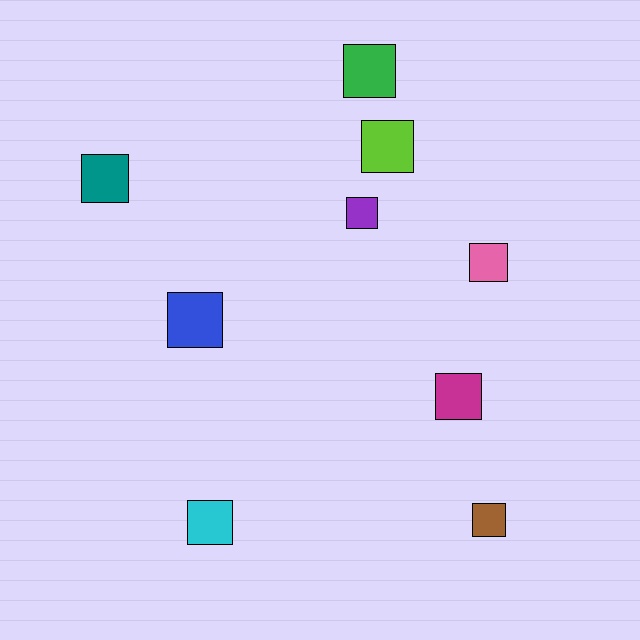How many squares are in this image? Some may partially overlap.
There are 9 squares.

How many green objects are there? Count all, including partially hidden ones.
There is 1 green object.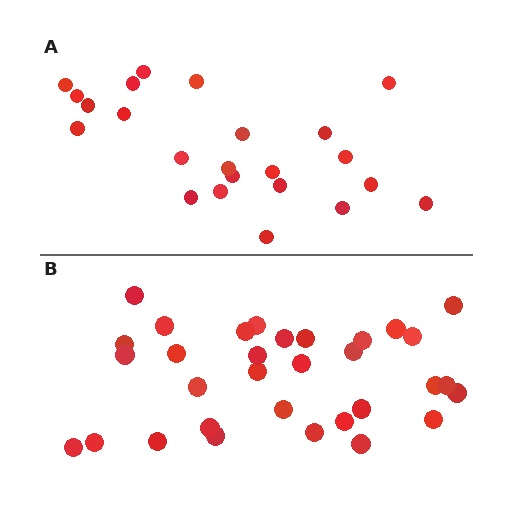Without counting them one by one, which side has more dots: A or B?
Region B (the bottom region) has more dots.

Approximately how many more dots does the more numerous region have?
Region B has roughly 8 or so more dots than region A.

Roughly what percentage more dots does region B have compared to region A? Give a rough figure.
About 40% more.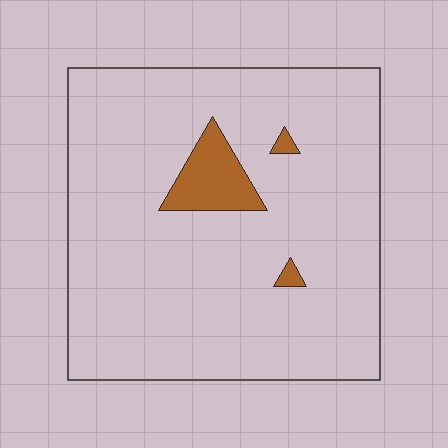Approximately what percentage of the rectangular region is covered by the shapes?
Approximately 5%.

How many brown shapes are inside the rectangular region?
3.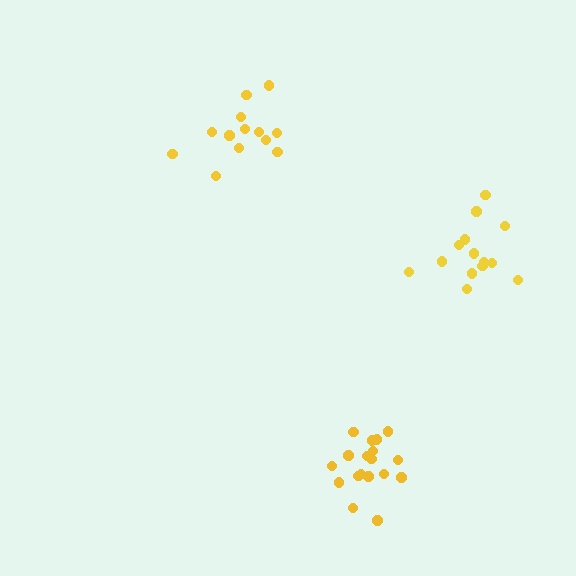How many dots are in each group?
Group 1: 18 dots, Group 2: 13 dots, Group 3: 14 dots (45 total).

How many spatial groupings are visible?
There are 3 spatial groupings.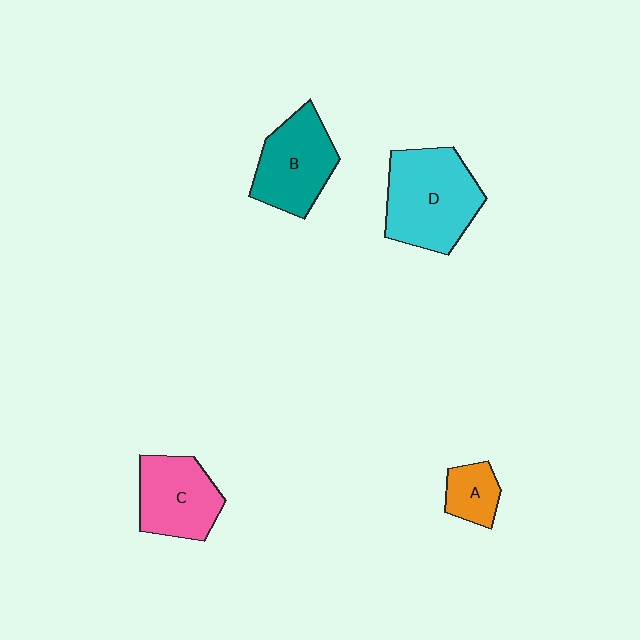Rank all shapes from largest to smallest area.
From largest to smallest: D (cyan), B (teal), C (pink), A (orange).